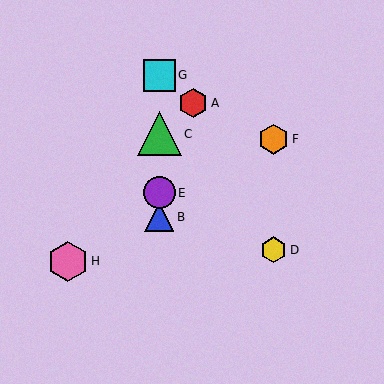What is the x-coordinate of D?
Object D is at x≈274.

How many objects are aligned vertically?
4 objects (B, C, E, G) are aligned vertically.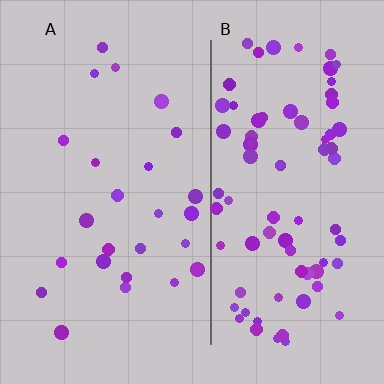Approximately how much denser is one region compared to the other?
Approximately 3.2× — region B over region A.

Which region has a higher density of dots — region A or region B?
B (the right).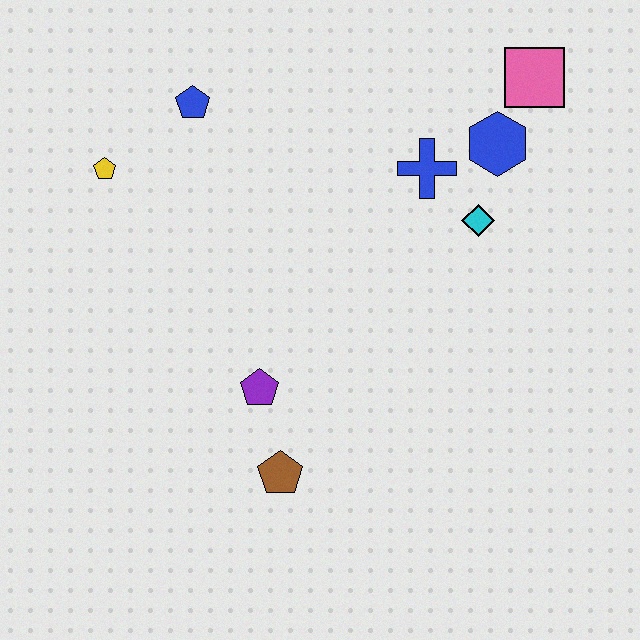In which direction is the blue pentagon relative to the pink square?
The blue pentagon is to the left of the pink square.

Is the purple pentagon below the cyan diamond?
Yes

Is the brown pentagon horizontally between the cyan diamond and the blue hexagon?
No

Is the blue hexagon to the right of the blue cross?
Yes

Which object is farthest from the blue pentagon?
The brown pentagon is farthest from the blue pentagon.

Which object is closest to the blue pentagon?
The yellow pentagon is closest to the blue pentagon.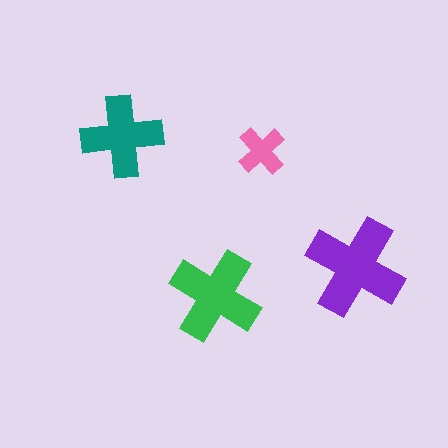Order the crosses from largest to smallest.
the purple one, the green one, the teal one, the pink one.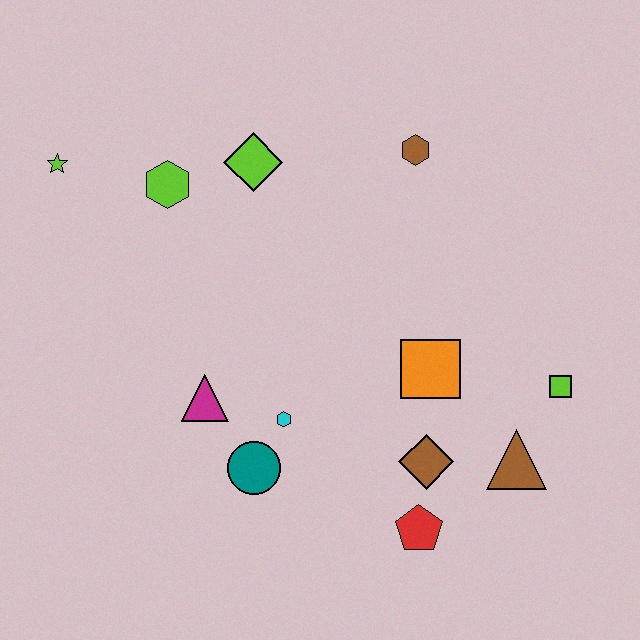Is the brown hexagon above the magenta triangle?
Yes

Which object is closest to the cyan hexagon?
The teal circle is closest to the cyan hexagon.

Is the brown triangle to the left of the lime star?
No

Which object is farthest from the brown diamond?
The lime star is farthest from the brown diamond.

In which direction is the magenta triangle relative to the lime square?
The magenta triangle is to the left of the lime square.